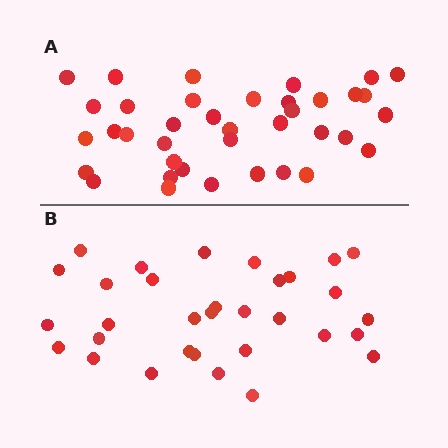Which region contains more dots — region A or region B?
Region A (the top region) has more dots.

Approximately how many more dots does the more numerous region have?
Region A has about 6 more dots than region B.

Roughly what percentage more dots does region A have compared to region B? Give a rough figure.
About 20% more.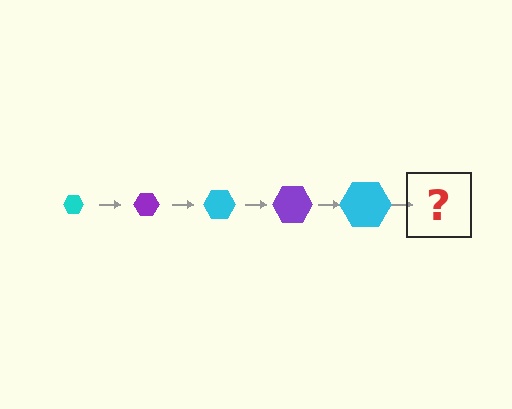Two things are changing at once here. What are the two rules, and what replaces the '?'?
The two rules are that the hexagon grows larger each step and the color cycles through cyan and purple. The '?' should be a purple hexagon, larger than the previous one.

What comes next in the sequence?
The next element should be a purple hexagon, larger than the previous one.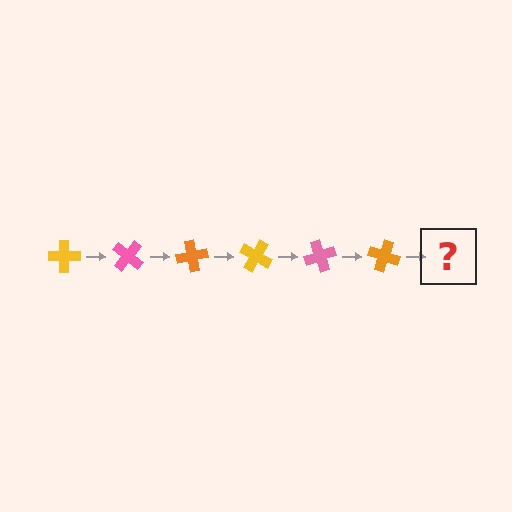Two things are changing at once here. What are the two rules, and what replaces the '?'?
The two rules are that it rotates 40 degrees each step and the color cycles through yellow, pink, and orange. The '?' should be a yellow cross, rotated 240 degrees from the start.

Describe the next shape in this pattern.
It should be a yellow cross, rotated 240 degrees from the start.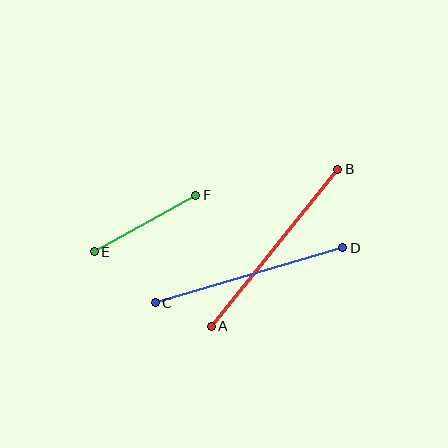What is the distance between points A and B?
The distance is approximately 201 pixels.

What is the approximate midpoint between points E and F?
The midpoint is at approximately (145, 224) pixels.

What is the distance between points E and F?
The distance is approximately 116 pixels.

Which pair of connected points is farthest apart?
Points A and B are farthest apart.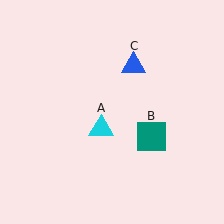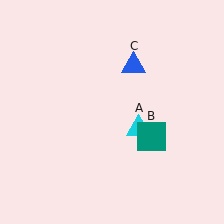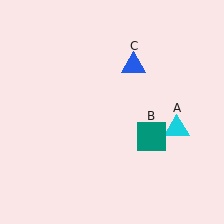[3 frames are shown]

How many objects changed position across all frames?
1 object changed position: cyan triangle (object A).